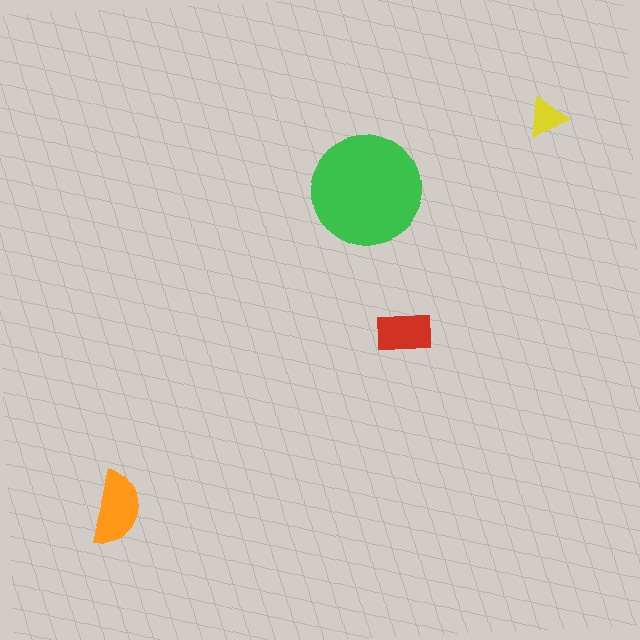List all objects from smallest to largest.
The yellow triangle, the red rectangle, the orange semicircle, the green circle.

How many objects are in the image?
There are 4 objects in the image.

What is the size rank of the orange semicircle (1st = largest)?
2nd.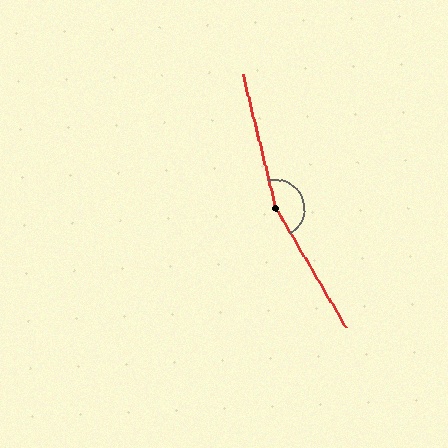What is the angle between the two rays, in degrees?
Approximately 163 degrees.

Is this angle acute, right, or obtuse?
It is obtuse.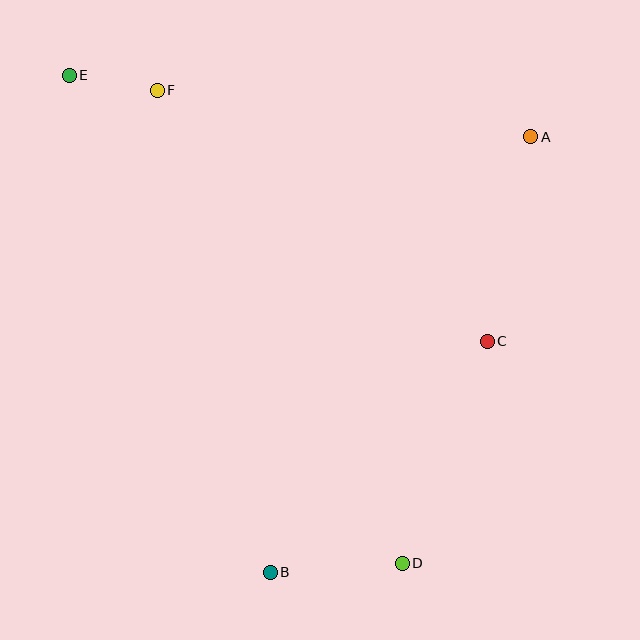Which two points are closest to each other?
Points E and F are closest to each other.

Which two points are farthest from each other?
Points D and E are farthest from each other.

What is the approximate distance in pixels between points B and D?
The distance between B and D is approximately 132 pixels.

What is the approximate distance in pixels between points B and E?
The distance between B and E is approximately 536 pixels.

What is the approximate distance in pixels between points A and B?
The distance between A and B is approximately 508 pixels.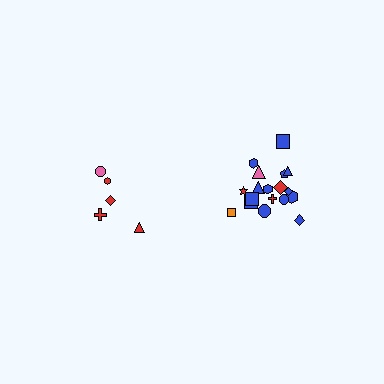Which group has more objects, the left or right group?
The right group.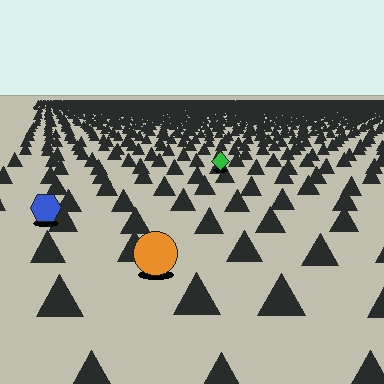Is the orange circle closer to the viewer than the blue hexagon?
Yes. The orange circle is closer — you can tell from the texture gradient: the ground texture is coarser near it.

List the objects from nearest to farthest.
From nearest to farthest: the orange circle, the blue hexagon, the green diamond.